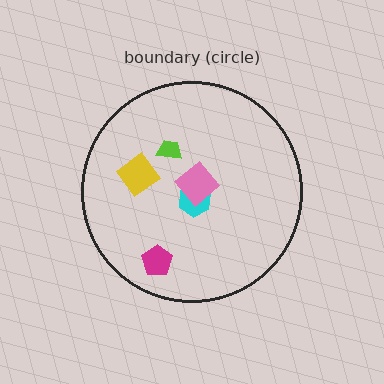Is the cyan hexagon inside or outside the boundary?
Inside.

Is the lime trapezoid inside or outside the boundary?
Inside.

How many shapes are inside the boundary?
5 inside, 0 outside.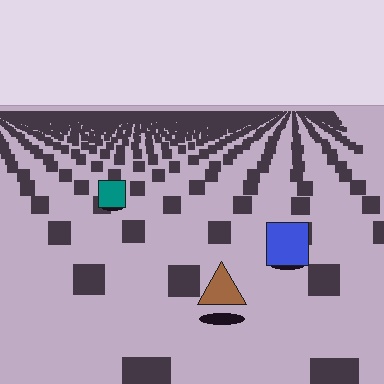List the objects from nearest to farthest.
From nearest to farthest: the brown triangle, the blue square, the teal square.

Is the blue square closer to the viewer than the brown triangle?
No. The brown triangle is closer — you can tell from the texture gradient: the ground texture is coarser near it.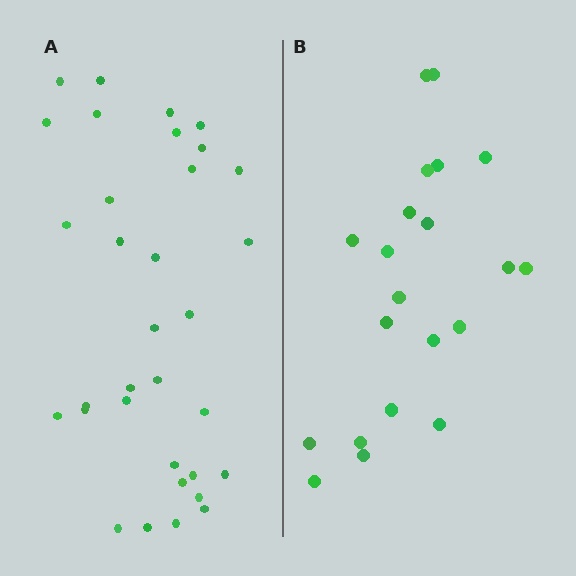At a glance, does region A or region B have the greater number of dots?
Region A (the left region) has more dots.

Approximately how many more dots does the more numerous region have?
Region A has roughly 12 or so more dots than region B.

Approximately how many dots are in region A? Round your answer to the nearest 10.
About 30 dots. (The exact count is 33, which rounds to 30.)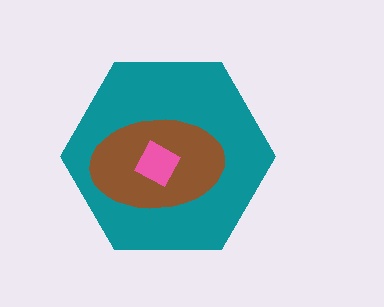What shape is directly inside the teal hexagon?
The brown ellipse.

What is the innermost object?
The pink square.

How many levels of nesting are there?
3.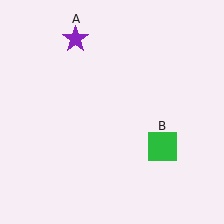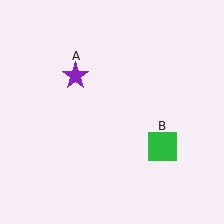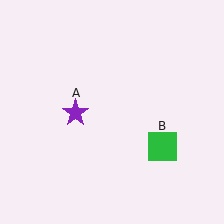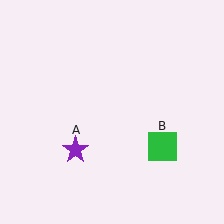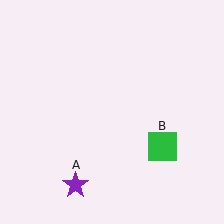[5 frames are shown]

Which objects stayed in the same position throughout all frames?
Green square (object B) remained stationary.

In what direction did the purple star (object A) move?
The purple star (object A) moved down.